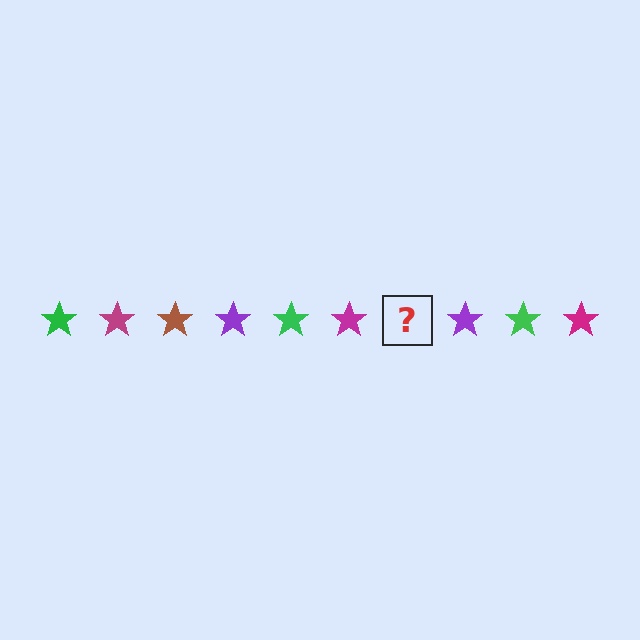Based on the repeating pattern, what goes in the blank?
The blank should be a brown star.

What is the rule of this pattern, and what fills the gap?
The rule is that the pattern cycles through green, magenta, brown, purple stars. The gap should be filled with a brown star.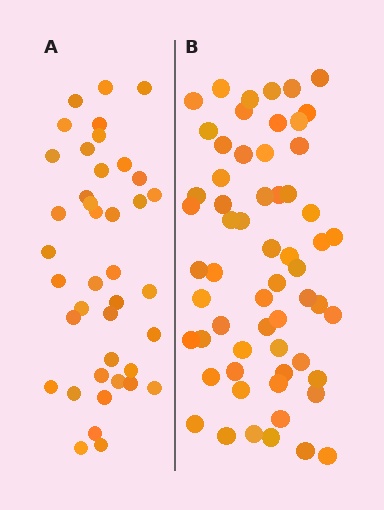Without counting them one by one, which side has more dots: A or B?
Region B (the right region) has more dots.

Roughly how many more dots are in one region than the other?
Region B has approximately 20 more dots than region A.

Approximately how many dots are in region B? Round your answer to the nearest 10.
About 60 dots.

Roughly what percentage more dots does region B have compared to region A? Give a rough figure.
About 50% more.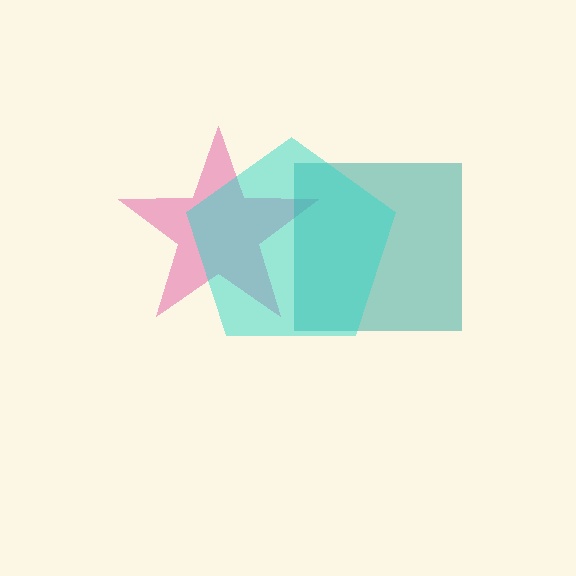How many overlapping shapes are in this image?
There are 3 overlapping shapes in the image.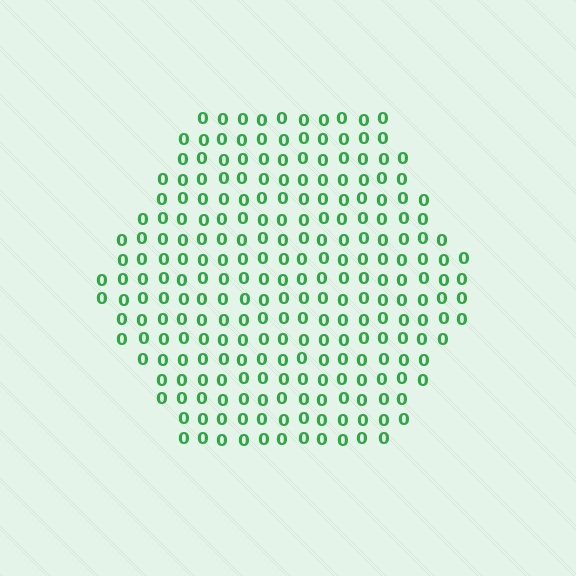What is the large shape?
The large shape is a hexagon.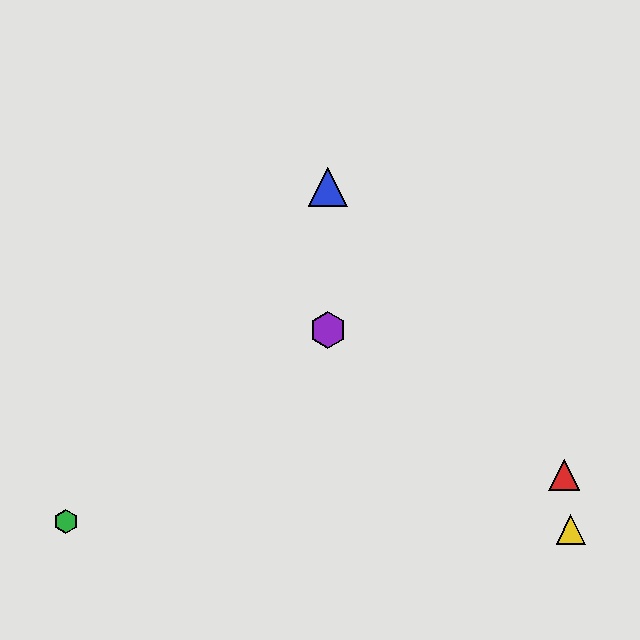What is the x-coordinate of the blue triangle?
The blue triangle is at x≈328.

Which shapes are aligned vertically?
The blue triangle, the purple hexagon are aligned vertically.